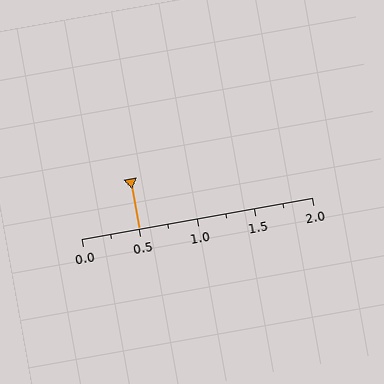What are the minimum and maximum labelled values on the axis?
The axis runs from 0.0 to 2.0.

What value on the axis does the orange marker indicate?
The marker indicates approximately 0.5.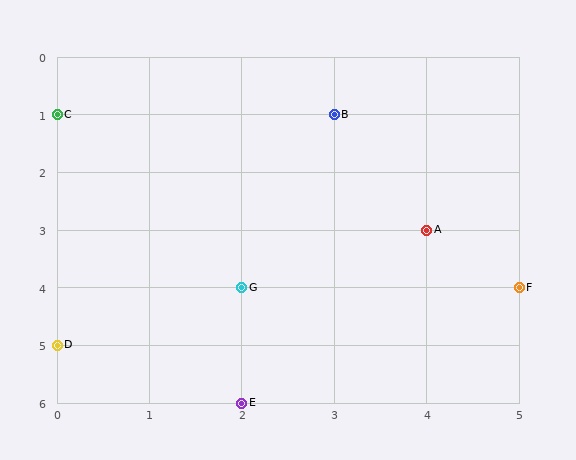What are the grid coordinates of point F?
Point F is at grid coordinates (5, 4).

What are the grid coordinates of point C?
Point C is at grid coordinates (0, 1).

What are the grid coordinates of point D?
Point D is at grid coordinates (0, 5).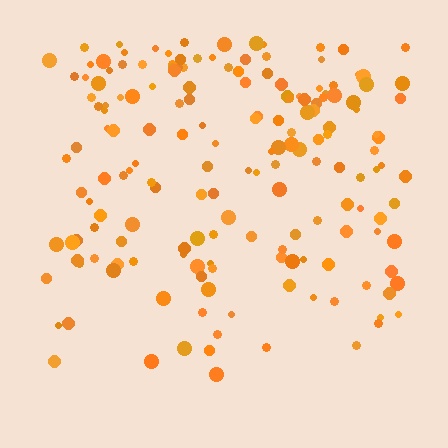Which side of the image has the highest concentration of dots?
The top.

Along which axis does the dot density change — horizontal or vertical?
Vertical.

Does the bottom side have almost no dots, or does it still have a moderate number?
Still a moderate number, just noticeably fewer than the top.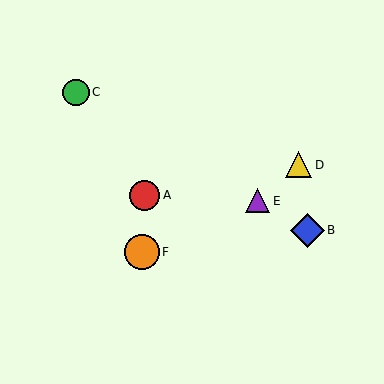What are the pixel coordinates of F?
Object F is at (142, 252).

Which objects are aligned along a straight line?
Objects B, C, E are aligned along a straight line.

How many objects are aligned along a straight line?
3 objects (B, C, E) are aligned along a straight line.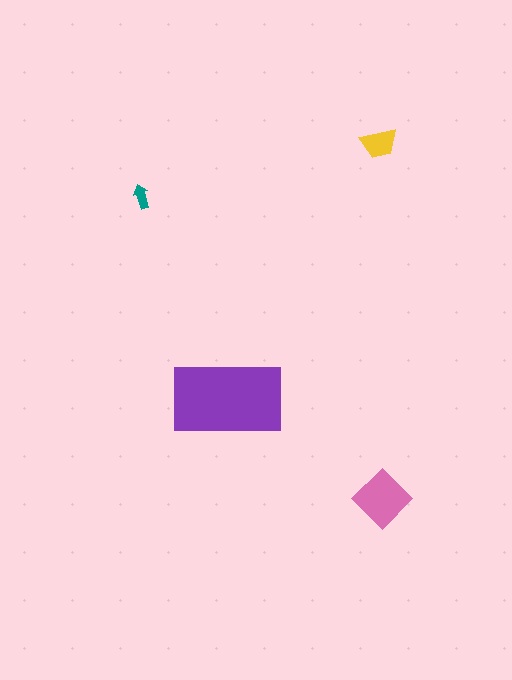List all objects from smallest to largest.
The teal arrow, the yellow trapezoid, the pink diamond, the purple rectangle.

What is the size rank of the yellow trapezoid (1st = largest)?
3rd.